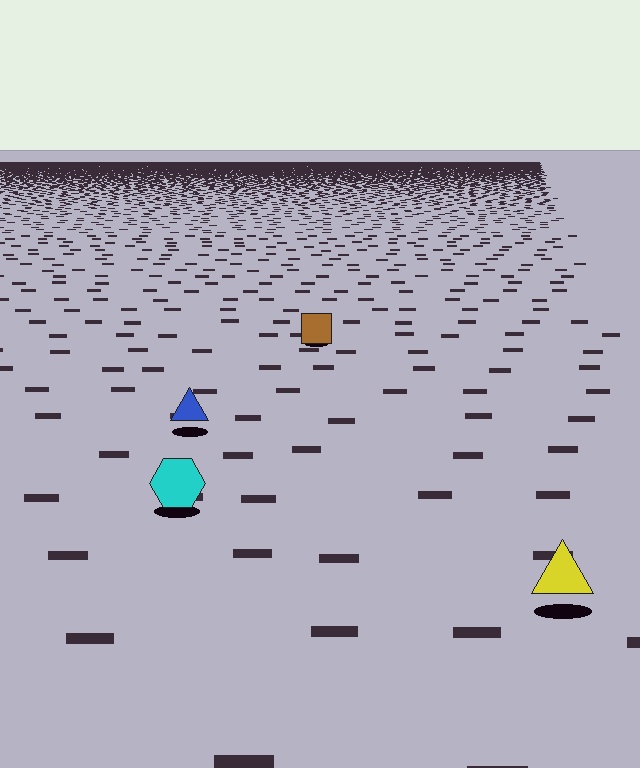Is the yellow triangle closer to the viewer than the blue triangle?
Yes. The yellow triangle is closer — you can tell from the texture gradient: the ground texture is coarser near it.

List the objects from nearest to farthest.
From nearest to farthest: the yellow triangle, the cyan hexagon, the blue triangle, the brown square.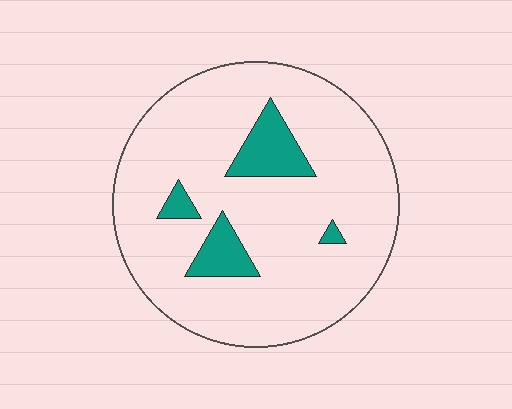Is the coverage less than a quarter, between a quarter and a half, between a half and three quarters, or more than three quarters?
Less than a quarter.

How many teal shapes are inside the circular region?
4.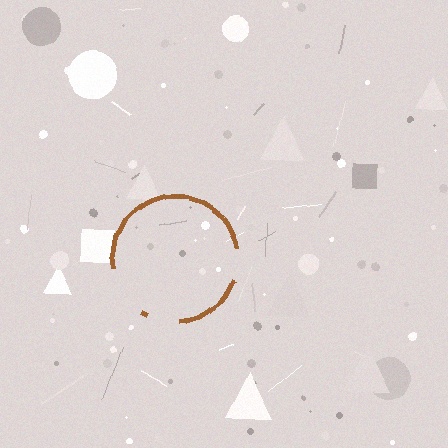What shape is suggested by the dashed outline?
The dashed outline suggests a circle.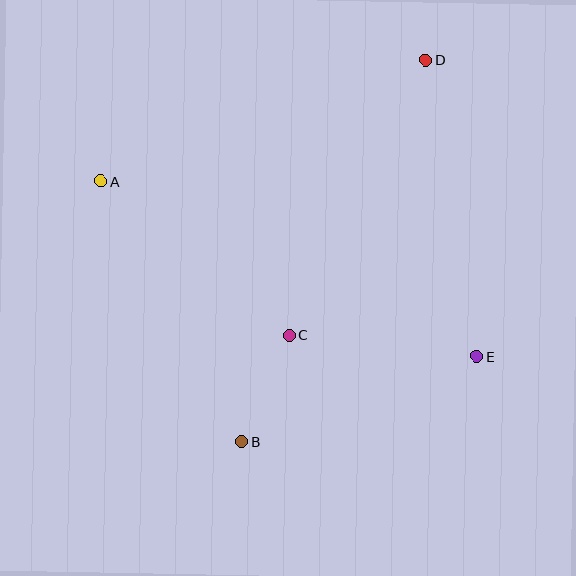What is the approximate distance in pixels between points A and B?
The distance between A and B is approximately 296 pixels.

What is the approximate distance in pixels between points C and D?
The distance between C and D is approximately 307 pixels.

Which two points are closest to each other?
Points B and C are closest to each other.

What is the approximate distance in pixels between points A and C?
The distance between A and C is approximately 244 pixels.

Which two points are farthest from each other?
Points B and D are farthest from each other.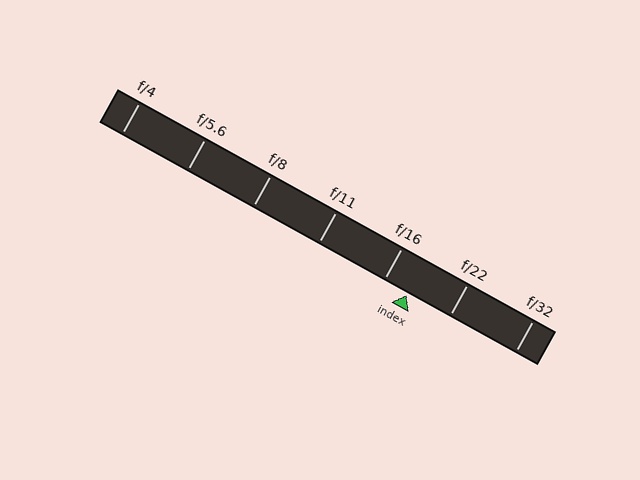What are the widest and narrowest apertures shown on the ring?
The widest aperture shown is f/4 and the narrowest is f/32.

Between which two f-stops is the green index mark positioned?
The index mark is between f/16 and f/22.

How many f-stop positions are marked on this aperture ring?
There are 7 f-stop positions marked.